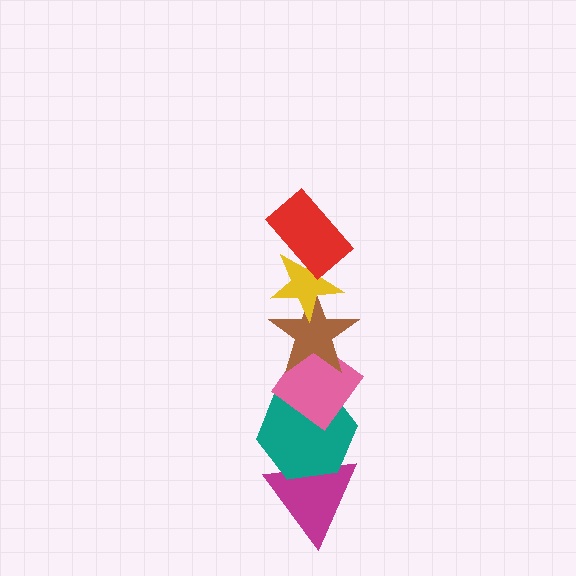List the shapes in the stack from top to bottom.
From top to bottom: the red rectangle, the yellow star, the brown star, the pink diamond, the teal hexagon, the magenta triangle.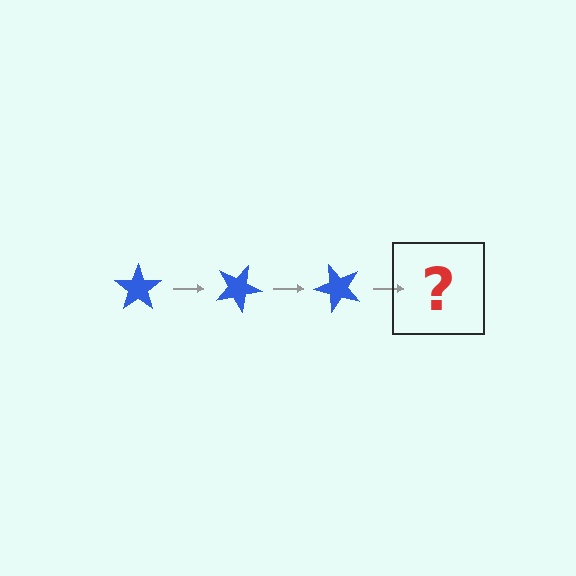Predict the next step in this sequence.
The next step is a blue star rotated 75 degrees.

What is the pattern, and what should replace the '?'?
The pattern is that the star rotates 25 degrees each step. The '?' should be a blue star rotated 75 degrees.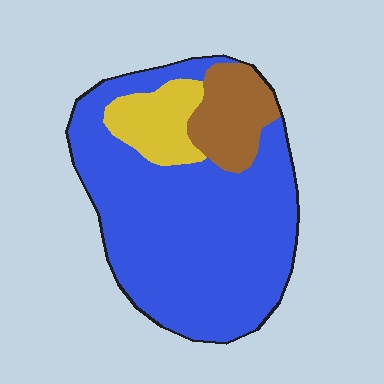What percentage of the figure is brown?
Brown covers roughly 15% of the figure.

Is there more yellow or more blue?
Blue.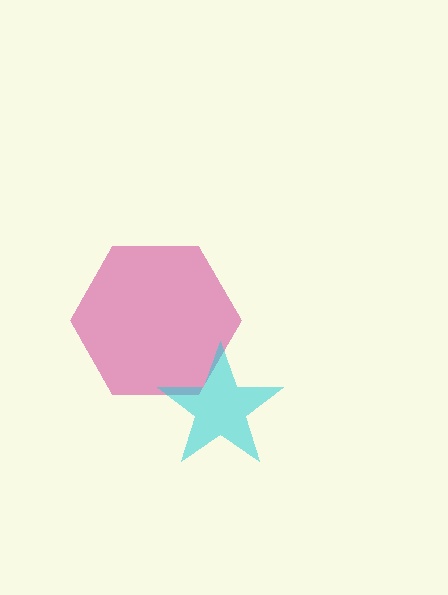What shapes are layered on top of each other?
The layered shapes are: a magenta hexagon, a cyan star.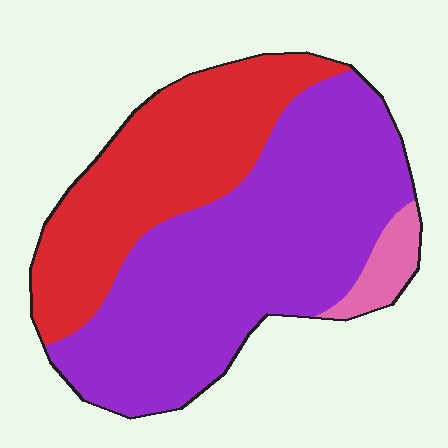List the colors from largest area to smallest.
From largest to smallest: purple, red, pink.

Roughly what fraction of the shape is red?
Red takes up about one third (1/3) of the shape.